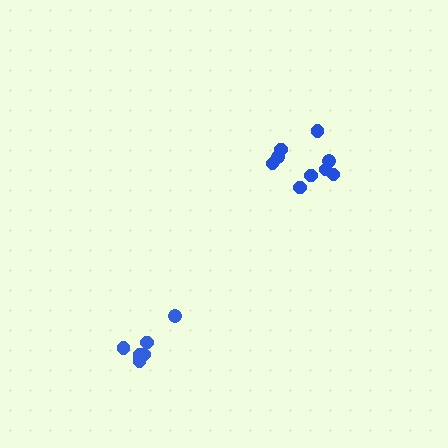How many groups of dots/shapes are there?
There are 2 groups.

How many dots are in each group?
Group 1: 6 dots, Group 2: 9 dots (15 total).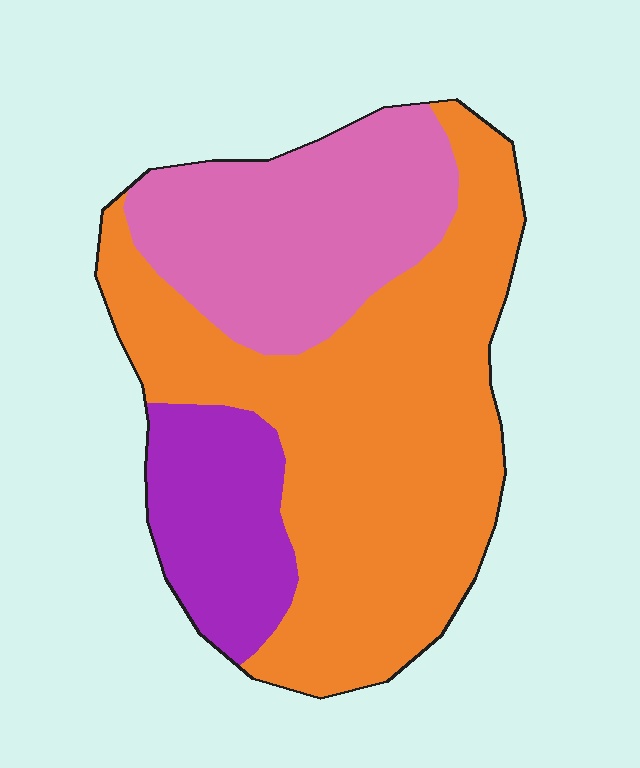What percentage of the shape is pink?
Pink covers 28% of the shape.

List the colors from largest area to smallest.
From largest to smallest: orange, pink, purple.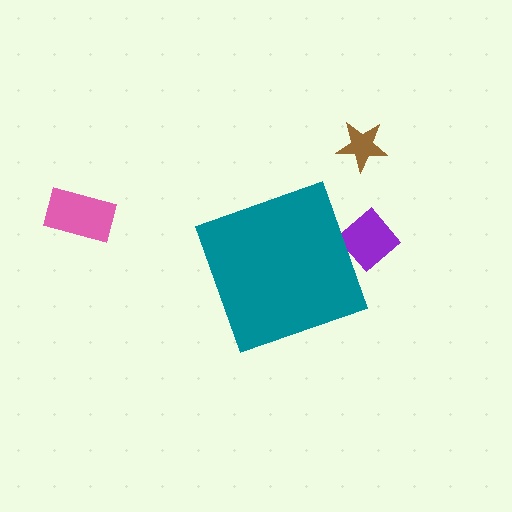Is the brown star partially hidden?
No, the brown star is fully visible.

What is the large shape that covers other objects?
A teal diamond.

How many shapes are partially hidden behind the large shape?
1 shape is partially hidden.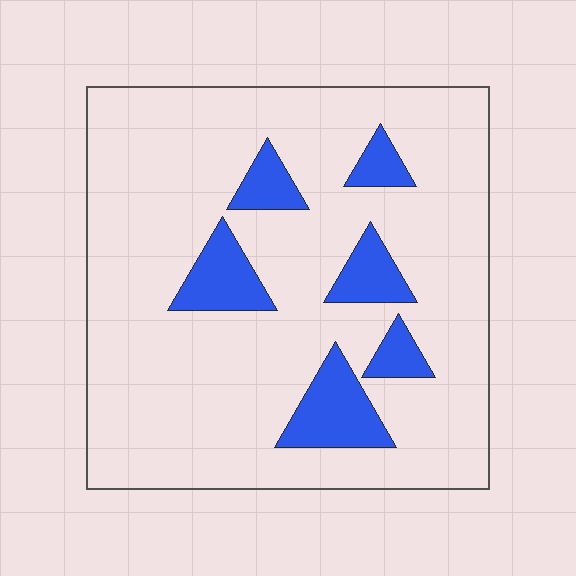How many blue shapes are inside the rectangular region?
6.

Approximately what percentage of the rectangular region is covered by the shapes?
Approximately 15%.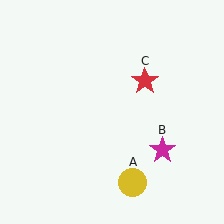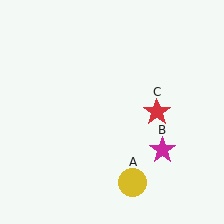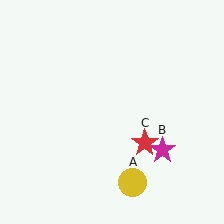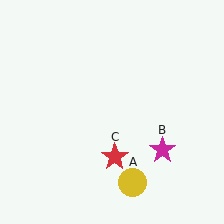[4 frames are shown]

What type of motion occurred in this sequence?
The red star (object C) rotated clockwise around the center of the scene.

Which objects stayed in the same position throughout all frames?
Yellow circle (object A) and magenta star (object B) remained stationary.